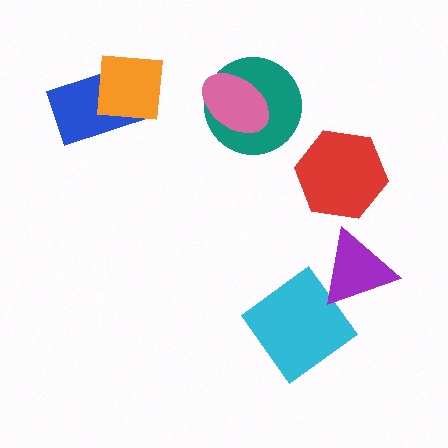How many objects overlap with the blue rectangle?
1 object overlaps with the blue rectangle.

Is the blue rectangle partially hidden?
Yes, it is partially covered by another shape.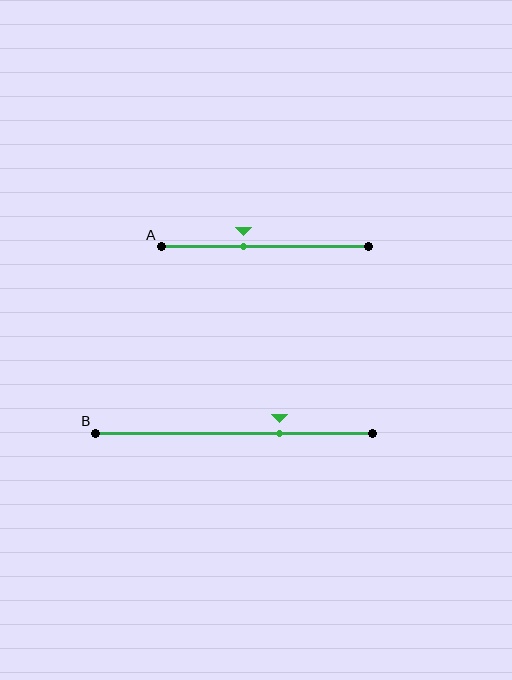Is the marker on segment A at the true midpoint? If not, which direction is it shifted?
No, the marker on segment A is shifted to the left by about 10% of the segment length.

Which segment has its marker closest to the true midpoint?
Segment A has its marker closest to the true midpoint.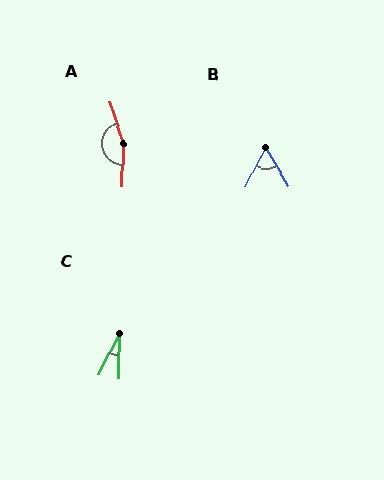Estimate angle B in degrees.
Approximately 57 degrees.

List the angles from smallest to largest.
C (25°), B (57°), A (161°).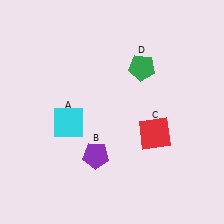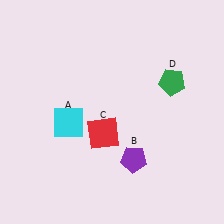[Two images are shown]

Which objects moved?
The objects that moved are: the purple pentagon (B), the red square (C), the green pentagon (D).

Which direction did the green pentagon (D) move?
The green pentagon (D) moved right.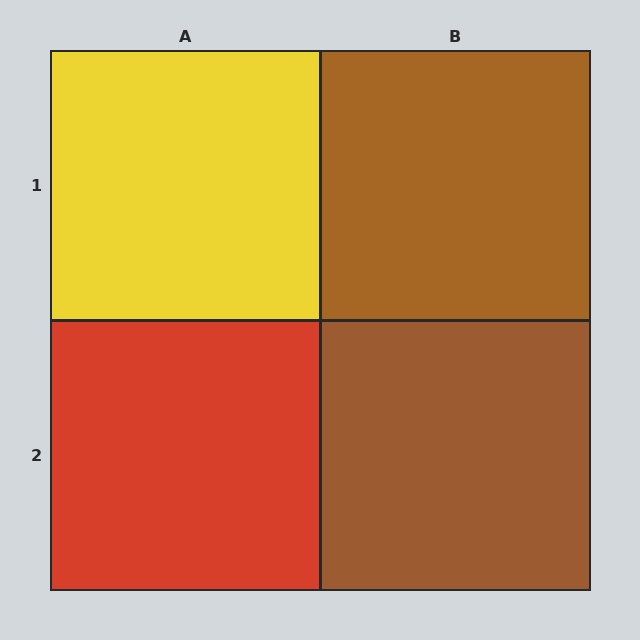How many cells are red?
1 cell is red.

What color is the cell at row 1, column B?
Brown.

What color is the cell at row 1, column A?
Yellow.